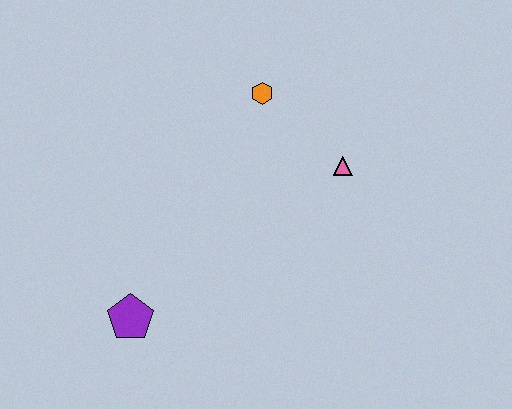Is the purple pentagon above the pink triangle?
No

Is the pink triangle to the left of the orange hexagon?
No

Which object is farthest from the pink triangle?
The purple pentagon is farthest from the pink triangle.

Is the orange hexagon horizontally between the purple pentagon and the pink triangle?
Yes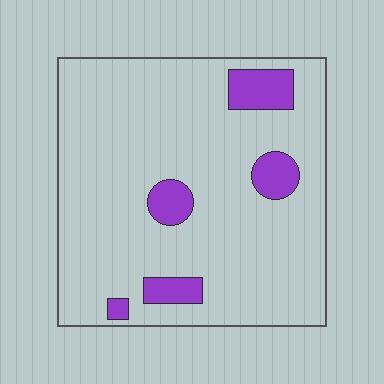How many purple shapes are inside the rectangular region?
5.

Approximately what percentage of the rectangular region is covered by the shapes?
Approximately 10%.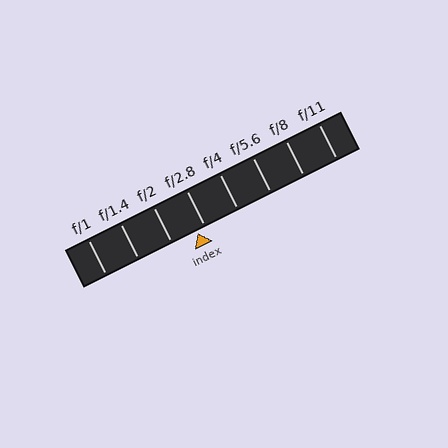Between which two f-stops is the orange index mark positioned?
The index mark is between f/2 and f/2.8.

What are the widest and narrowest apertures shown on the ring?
The widest aperture shown is f/1 and the narrowest is f/11.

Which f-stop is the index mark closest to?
The index mark is closest to f/2.8.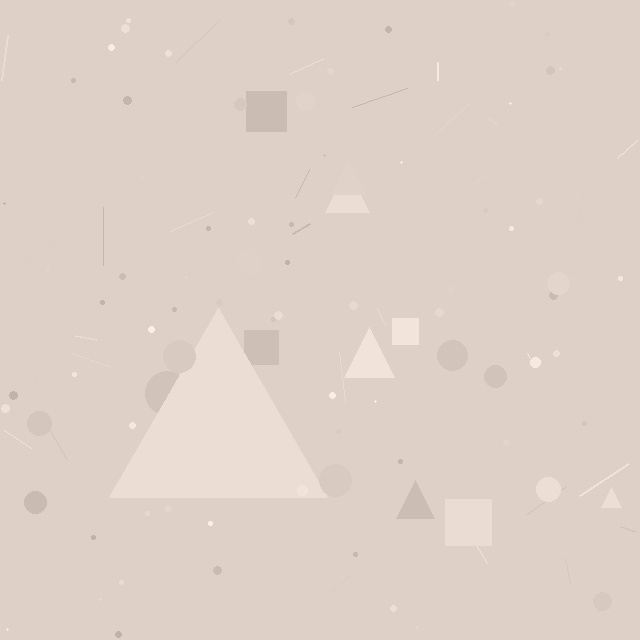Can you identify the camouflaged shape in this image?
The camouflaged shape is a triangle.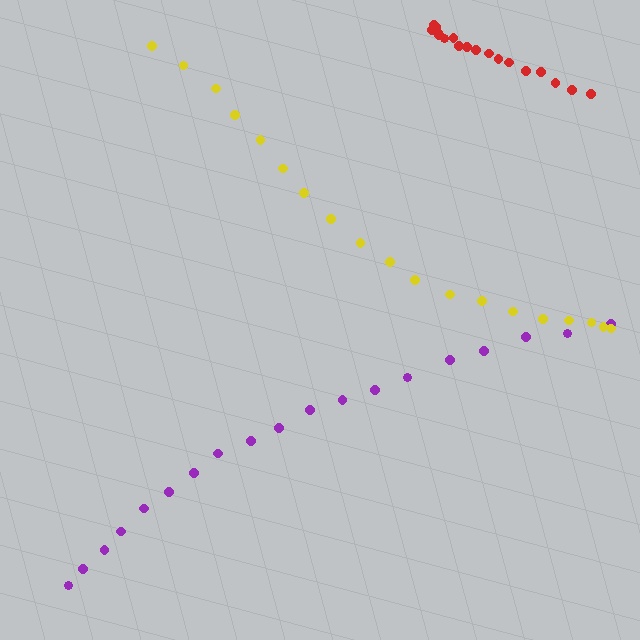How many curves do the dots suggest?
There are 3 distinct paths.